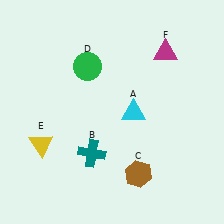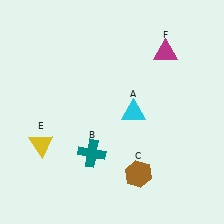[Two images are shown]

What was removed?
The green circle (D) was removed in Image 2.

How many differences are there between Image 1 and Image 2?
There is 1 difference between the two images.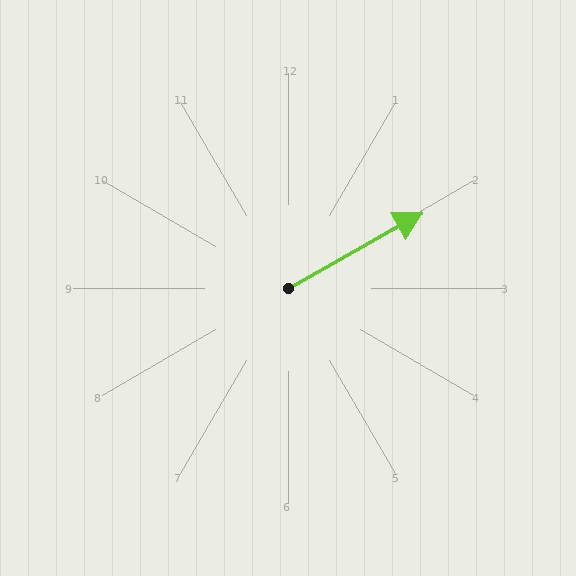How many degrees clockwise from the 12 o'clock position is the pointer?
Approximately 61 degrees.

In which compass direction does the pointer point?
Northeast.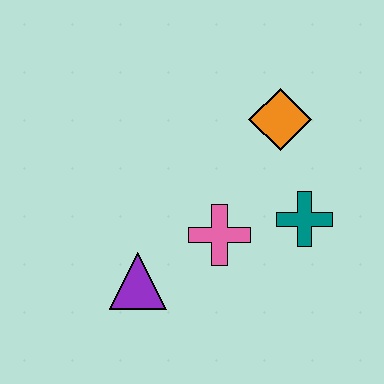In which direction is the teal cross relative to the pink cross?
The teal cross is to the right of the pink cross.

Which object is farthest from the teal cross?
The purple triangle is farthest from the teal cross.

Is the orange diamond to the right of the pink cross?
Yes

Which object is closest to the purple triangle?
The pink cross is closest to the purple triangle.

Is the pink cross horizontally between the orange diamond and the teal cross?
No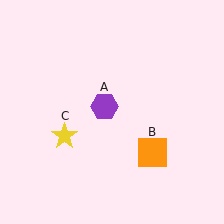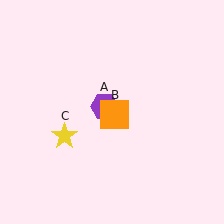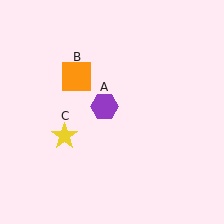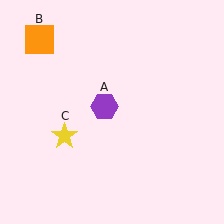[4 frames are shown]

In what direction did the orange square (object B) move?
The orange square (object B) moved up and to the left.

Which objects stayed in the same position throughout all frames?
Purple hexagon (object A) and yellow star (object C) remained stationary.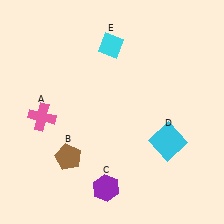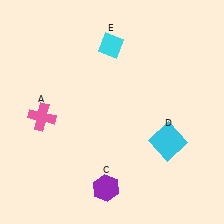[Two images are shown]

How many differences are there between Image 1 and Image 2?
There is 1 difference between the two images.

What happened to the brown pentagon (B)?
The brown pentagon (B) was removed in Image 2. It was in the bottom-left area of Image 1.